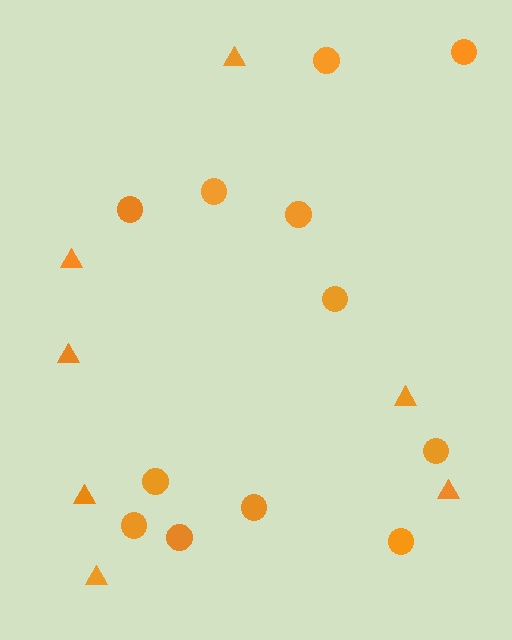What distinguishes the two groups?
There are 2 groups: one group of triangles (7) and one group of circles (12).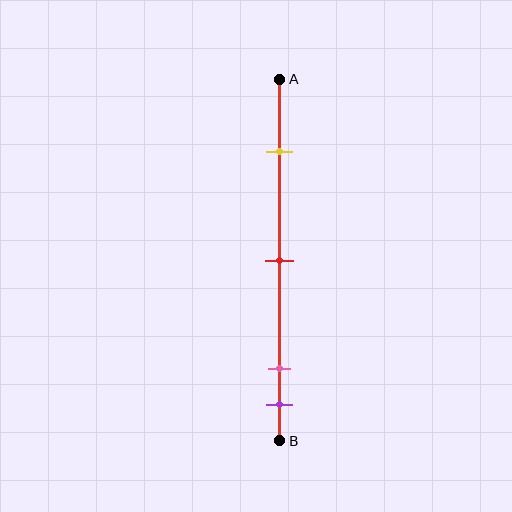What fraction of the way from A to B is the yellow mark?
The yellow mark is approximately 20% (0.2) of the way from A to B.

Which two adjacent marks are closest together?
The pink and purple marks are the closest adjacent pair.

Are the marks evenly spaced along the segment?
No, the marks are not evenly spaced.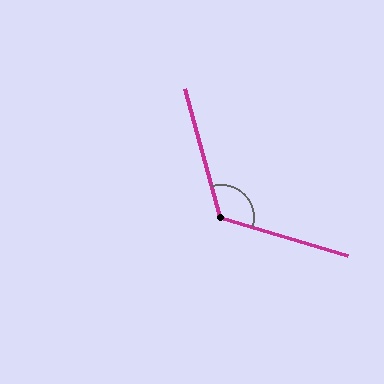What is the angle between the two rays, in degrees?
Approximately 122 degrees.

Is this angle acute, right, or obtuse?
It is obtuse.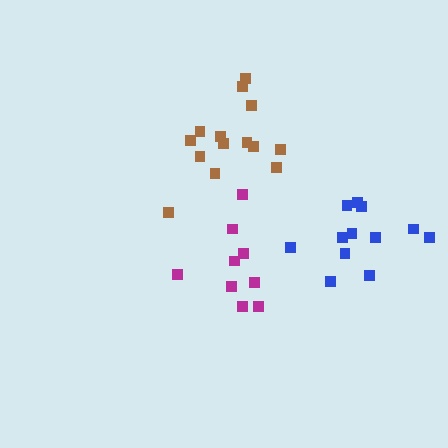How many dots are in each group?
Group 1: 14 dots, Group 2: 9 dots, Group 3: 12 dots (35 total).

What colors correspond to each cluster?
The clusters are colored: brown, magenta, blue.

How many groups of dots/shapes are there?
There are 3 groups.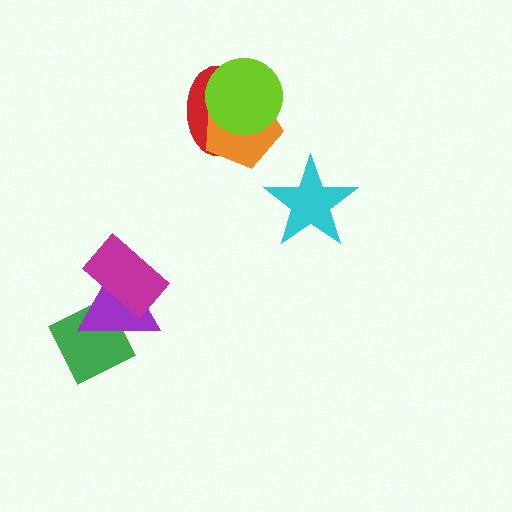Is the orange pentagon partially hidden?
Yes, it is partially covered by another shape.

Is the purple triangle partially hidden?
Yes, it is partially covered by another shape.